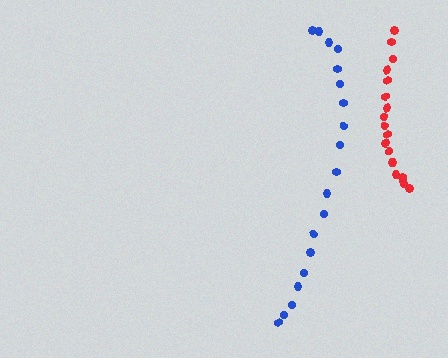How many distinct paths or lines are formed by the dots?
There are 2 distinct paths.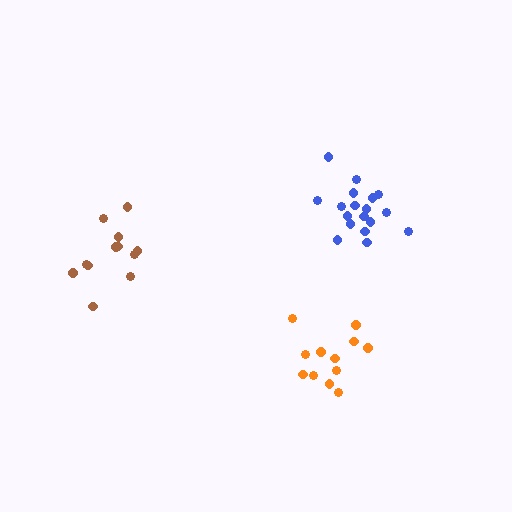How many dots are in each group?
Group 1: 18 dots, Group 2: 12 dots, Group 3: 12 dots (42 total).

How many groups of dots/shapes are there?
There are 3 groups.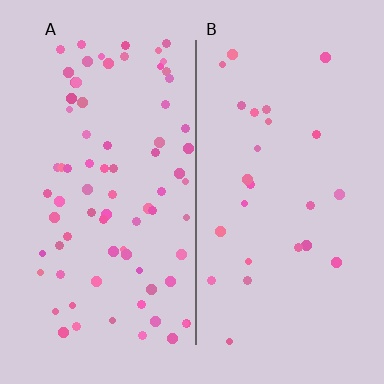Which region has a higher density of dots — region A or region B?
A (the left).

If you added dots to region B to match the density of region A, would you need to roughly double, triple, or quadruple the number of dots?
Approximately triple.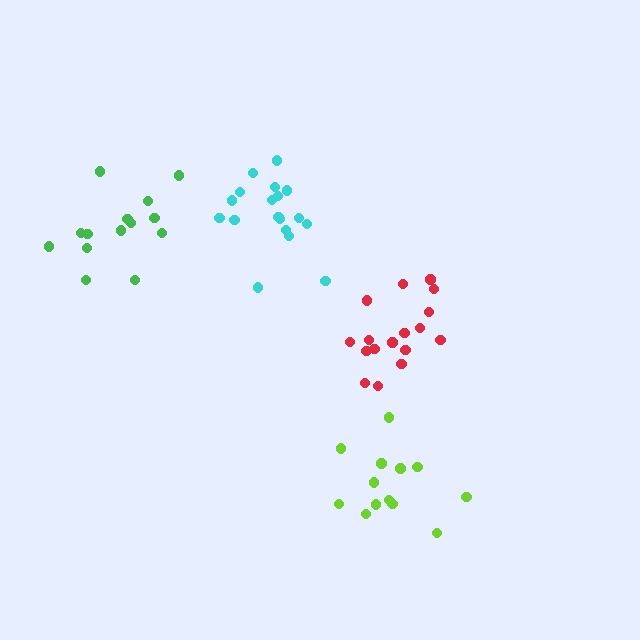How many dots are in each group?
Group 1: 13 dots, Group 2: 18 dots, Group 3: 14 dots, Group 4: 17 dots (62 total).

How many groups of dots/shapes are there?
There are 4 groups.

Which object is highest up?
The cyan cluster is topmost.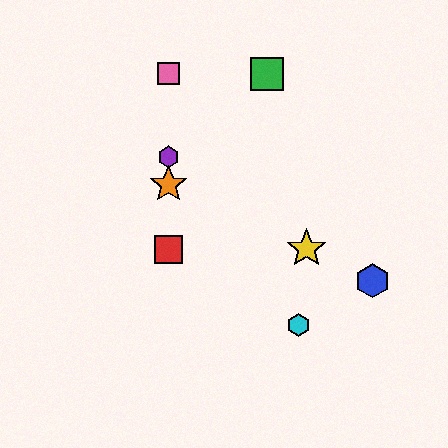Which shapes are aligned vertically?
The red square, the purple hexagon, the orange star, the pink square are aligned vertically.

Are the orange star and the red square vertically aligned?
Yes, both are at x≈169.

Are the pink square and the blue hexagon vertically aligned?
No, the pink square is at x≈169 and the blue hexagon is at x≈373.